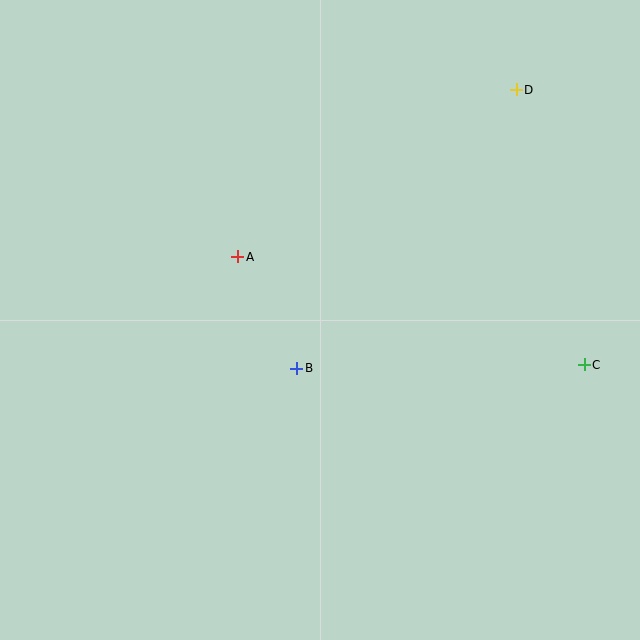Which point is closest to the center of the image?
Point B at (297, 368) is closest to the center.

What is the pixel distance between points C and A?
The distance between C and A is 363 pixels.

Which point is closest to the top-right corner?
Point D is closest to the top-right corner.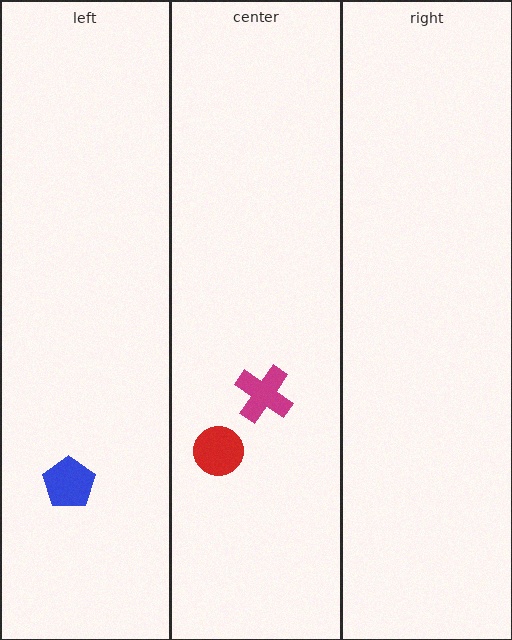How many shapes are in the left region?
1.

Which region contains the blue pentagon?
The left region.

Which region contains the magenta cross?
The center region.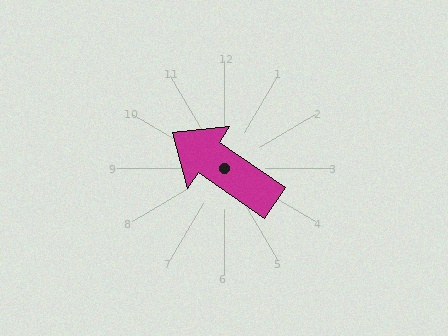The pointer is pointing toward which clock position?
Roughly 10 o'clock.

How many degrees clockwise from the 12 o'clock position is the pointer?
Approximately 305 degrees.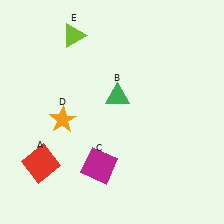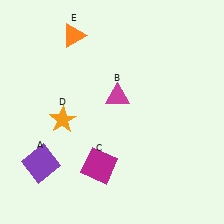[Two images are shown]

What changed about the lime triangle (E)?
In Image 1, E is lime. In Image 2, it changed to orange.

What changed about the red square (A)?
In Image 1, A is red. In Image 2, it changed to purple.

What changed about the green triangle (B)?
In Image 1, B is green. In Image 2, it changed to magenta.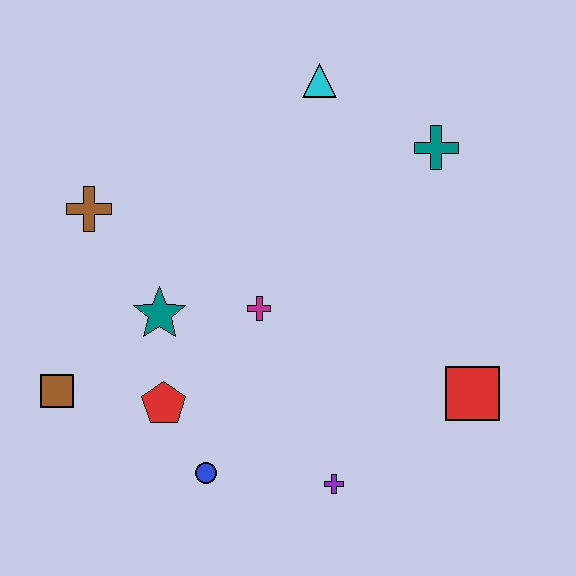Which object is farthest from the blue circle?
The cyan triangle is farthest from the blue circle.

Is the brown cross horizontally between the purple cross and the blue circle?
No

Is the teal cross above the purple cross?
Yes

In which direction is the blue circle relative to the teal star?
The blue circle is below the teal star.